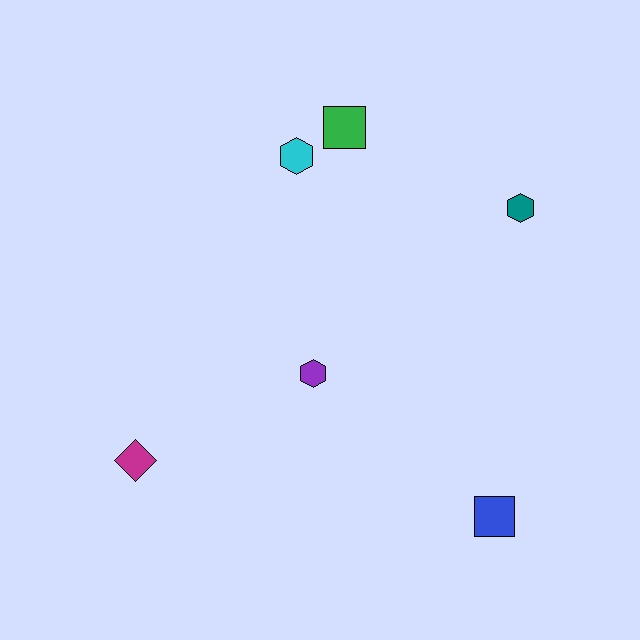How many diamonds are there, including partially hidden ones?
There is 1 diamond.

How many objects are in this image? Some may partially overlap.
There are 6 objects.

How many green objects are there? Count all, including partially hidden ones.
There is 1 green object.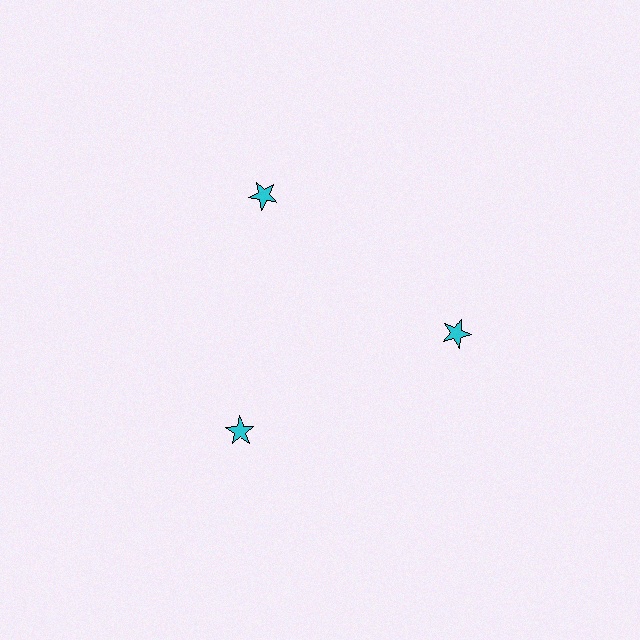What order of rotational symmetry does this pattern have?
This pattern has 3-fold rotational symmetry.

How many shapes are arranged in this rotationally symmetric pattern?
There are 3 shapes, arranged in 3 groups of 1.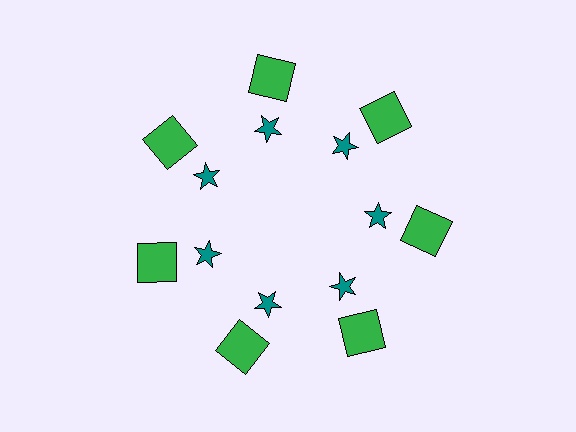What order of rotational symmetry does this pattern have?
This pattern has 7-fold rotational symmetry.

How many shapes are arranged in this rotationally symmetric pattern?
There are 14 shapes, arranged in 7 groups of 2.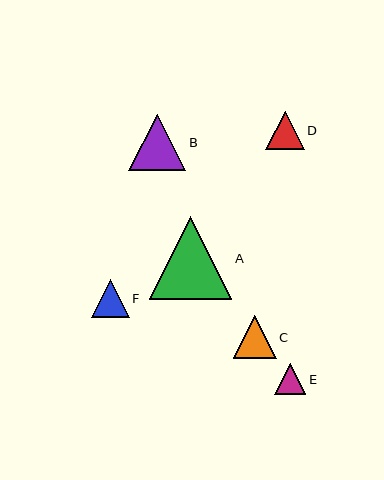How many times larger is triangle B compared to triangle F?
Triangle B is approximately 1.5 times the size of triangle F.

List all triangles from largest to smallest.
From largest to smallest: A, B, C, D, F, E.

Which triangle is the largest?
Triangle A is the largest with a size of approximately 83 pixels.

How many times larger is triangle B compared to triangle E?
Triangle B is approximately 1.8 times the size of triangle E.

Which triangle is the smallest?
Triangle E is the smallest with a size of approximately 31 pixels.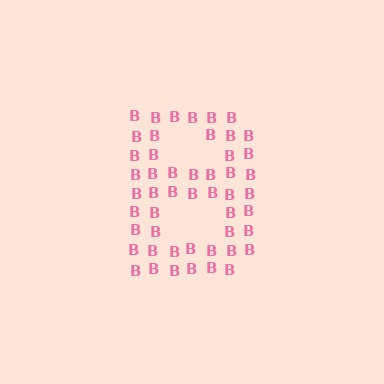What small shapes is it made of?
It is made of small letter B's.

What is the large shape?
The large shape is the letter B.